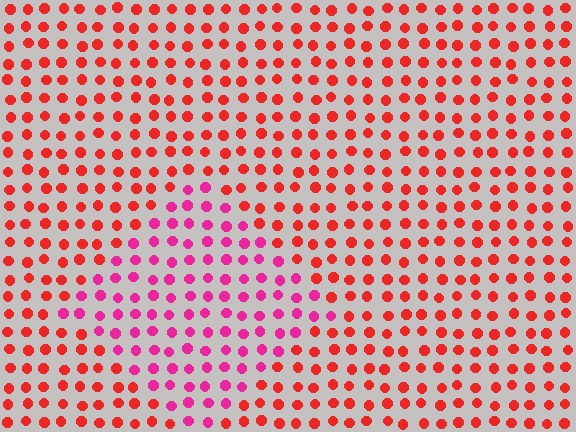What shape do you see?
I see a diamond.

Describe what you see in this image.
The image is filled with small red elements in a uniform arrangement. A diamond-shaped region is visible where the elements are tinted to a slightly different hue, forming a subtle color boundary.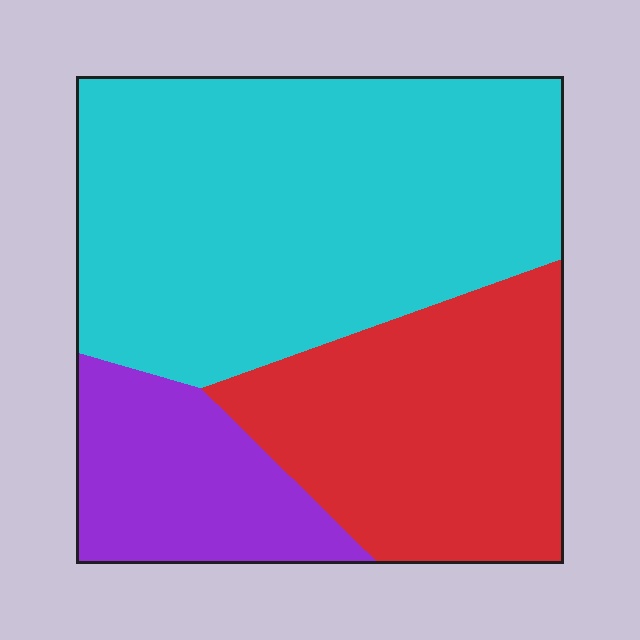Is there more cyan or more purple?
Cyan.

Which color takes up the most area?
Cyan, at roughly 55%.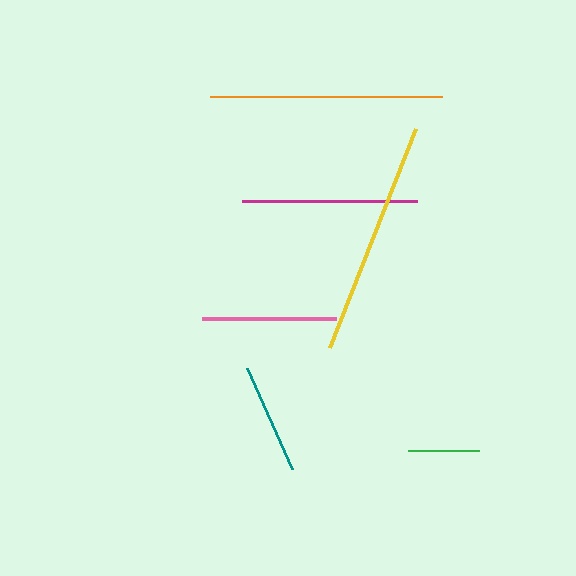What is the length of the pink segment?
The pink segment is approximately 134 pixels long.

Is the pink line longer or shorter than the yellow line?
The yellow line is longer than the pink line.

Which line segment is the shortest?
The green line is the shortest at approximately 71 pixels.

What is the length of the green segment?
The green segment is approximately 71 pixels long.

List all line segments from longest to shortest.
From longest to shortest: yellow, orange, magenta, pink, teal, green.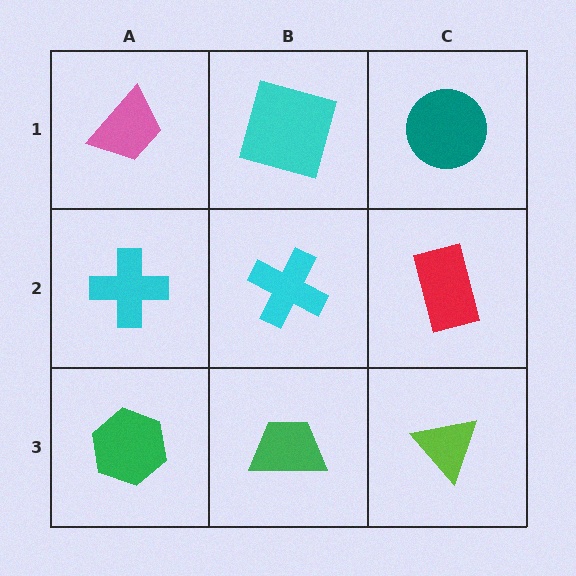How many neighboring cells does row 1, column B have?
3.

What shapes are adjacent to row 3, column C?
A red rectangle (row 2, column C), a green trapezoid (row 3, column B).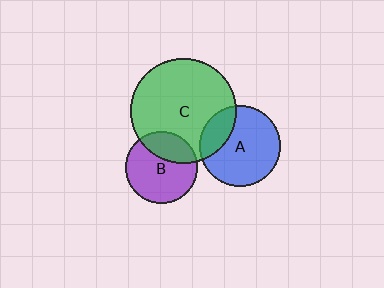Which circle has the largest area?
Circle C (green).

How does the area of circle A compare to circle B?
Approximately 1.3 times.